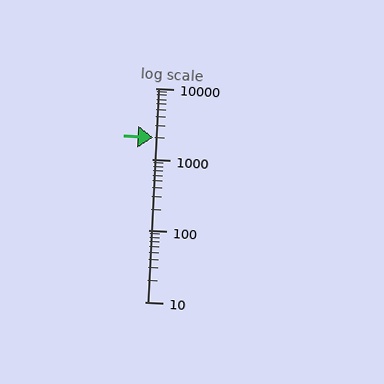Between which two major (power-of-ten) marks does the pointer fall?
The pointer is between 1000 and 10000.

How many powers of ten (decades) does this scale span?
The scale spans 3 decades, from 10 to 10000.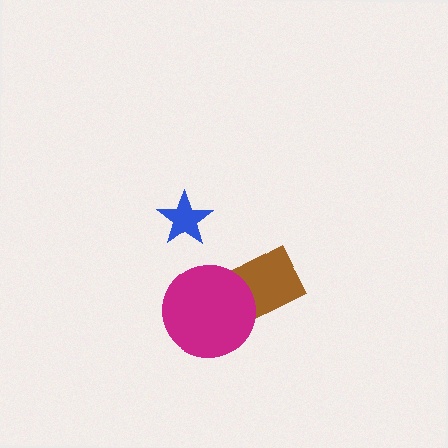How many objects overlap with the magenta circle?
1 object overlaps with the magenta circle.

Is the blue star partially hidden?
No, no other shape covers it.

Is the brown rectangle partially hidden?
Yes, it is partially covered by another shape.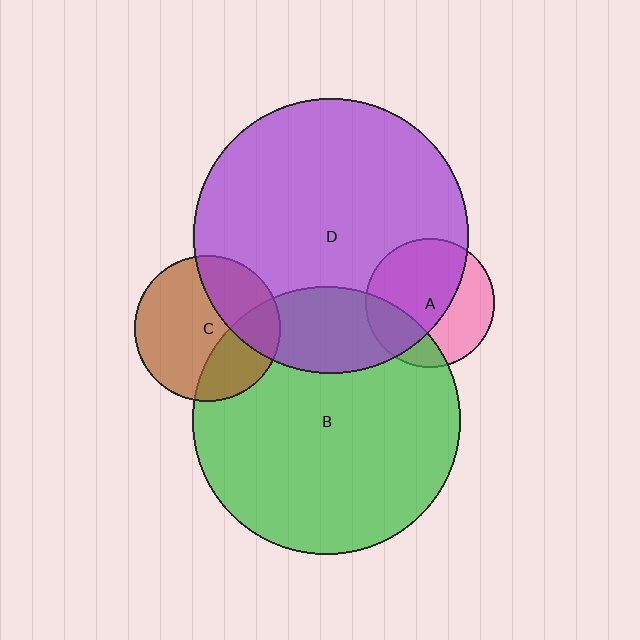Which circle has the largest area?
Circle D (purple).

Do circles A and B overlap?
Yes.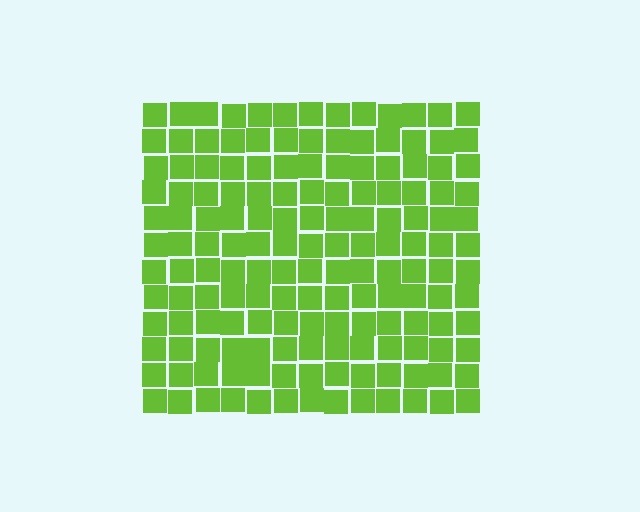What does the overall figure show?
The overall figure shows a square.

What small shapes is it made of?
It is made of small squares.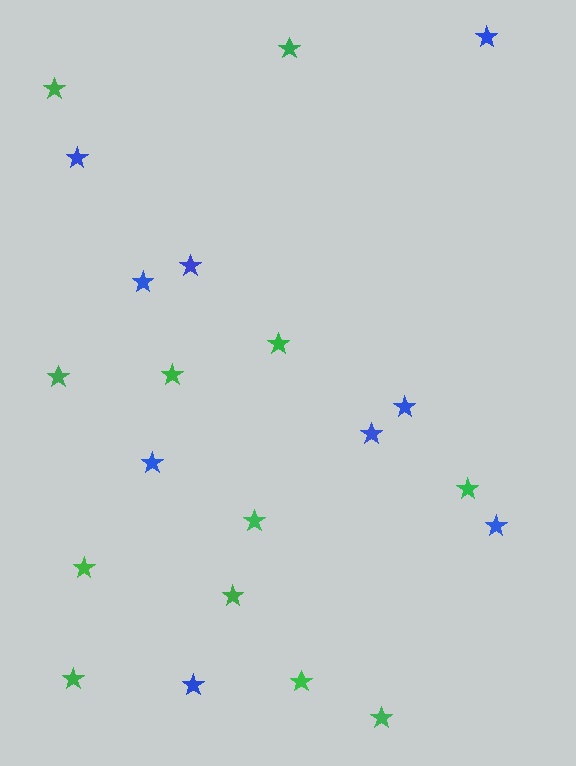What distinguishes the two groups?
There are 2 groups: one group of green stars (12) and one group of blue stars (9).